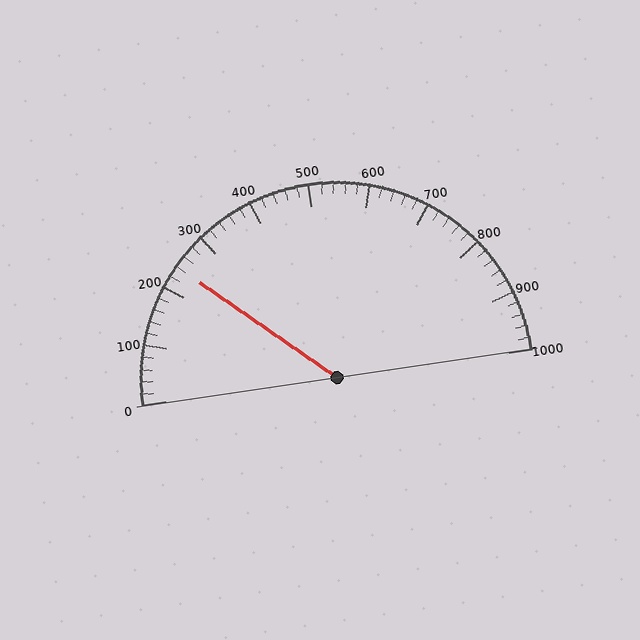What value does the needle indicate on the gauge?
The needle indicates approximately 240.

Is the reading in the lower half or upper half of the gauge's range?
The reading is in the lower half of the range (0 to 1000).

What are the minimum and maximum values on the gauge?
The gauge ranges from 0 to 1000.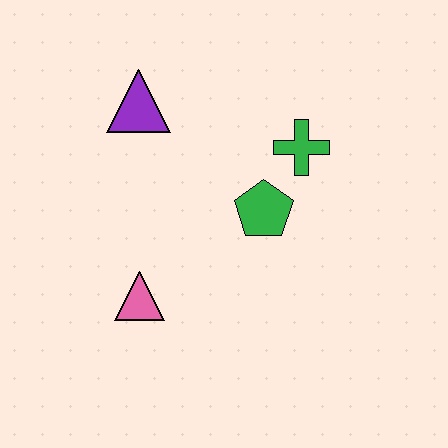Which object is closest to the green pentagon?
The green cross is closest to the green pentagon.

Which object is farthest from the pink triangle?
The green cross is farthest from the pink triangle.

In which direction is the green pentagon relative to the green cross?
The green pentagon is below the green cross.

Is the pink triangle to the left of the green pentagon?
Yes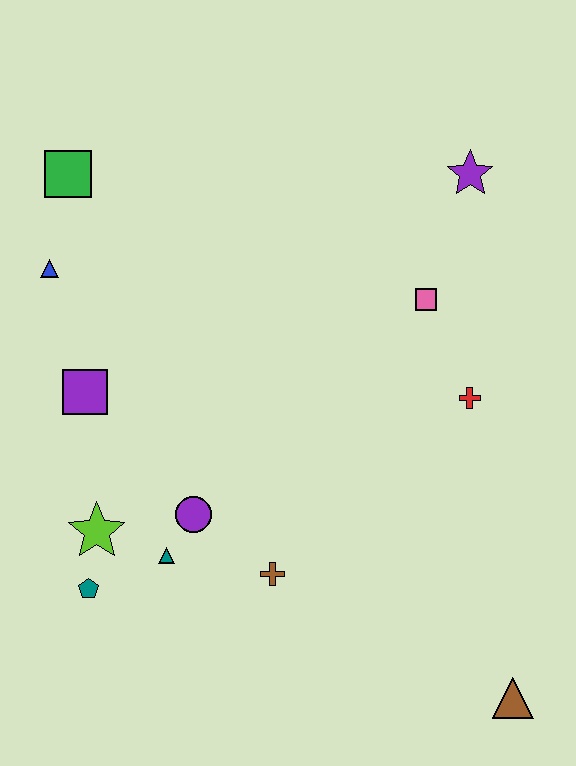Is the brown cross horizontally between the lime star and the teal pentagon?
No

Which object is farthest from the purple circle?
The purple star is farthest from the purple circle.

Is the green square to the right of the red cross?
No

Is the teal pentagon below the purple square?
Yes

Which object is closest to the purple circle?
The teal triangle is closest to the purple circle.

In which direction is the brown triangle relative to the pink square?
The brown triangle is below the pink square.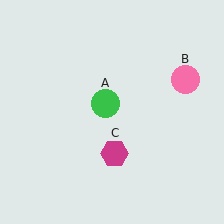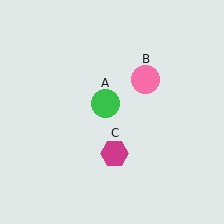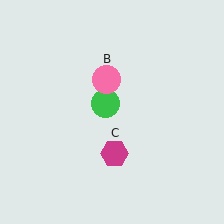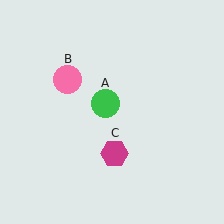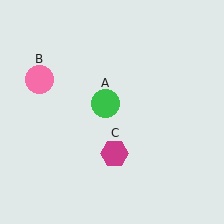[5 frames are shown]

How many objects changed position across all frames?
1 object changed position: pink circle (object B).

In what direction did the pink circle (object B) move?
The pink circle (object B) moved left.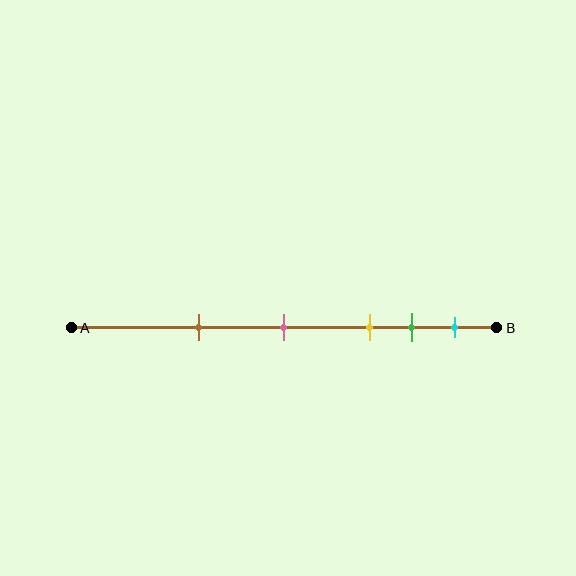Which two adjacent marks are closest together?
The green and cyan marks are the closest adjacent pair.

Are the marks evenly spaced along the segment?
No, the marks are not evenly spaced.